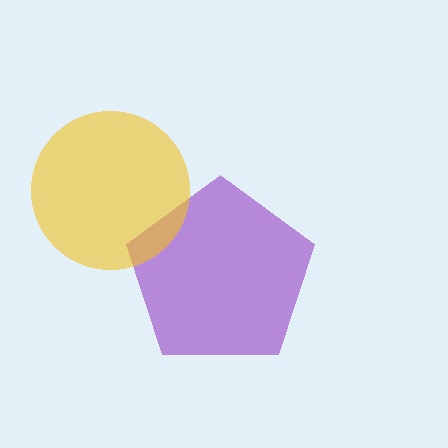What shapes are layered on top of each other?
The layered shapes are: a purple pentagon, a yellow circle.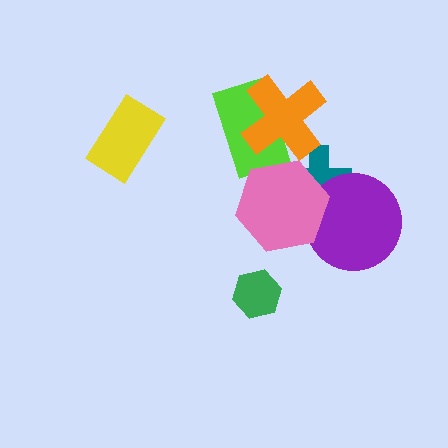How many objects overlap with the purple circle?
2 objects overlap with the purple circle.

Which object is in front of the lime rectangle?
The orange cross is in front of the lime rectangle.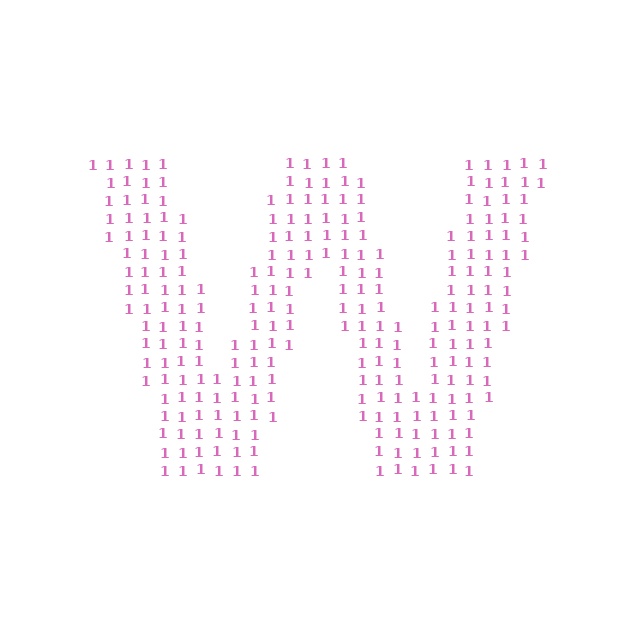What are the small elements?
The small elements are digit 1's.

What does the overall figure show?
The overall figure shows the letter W.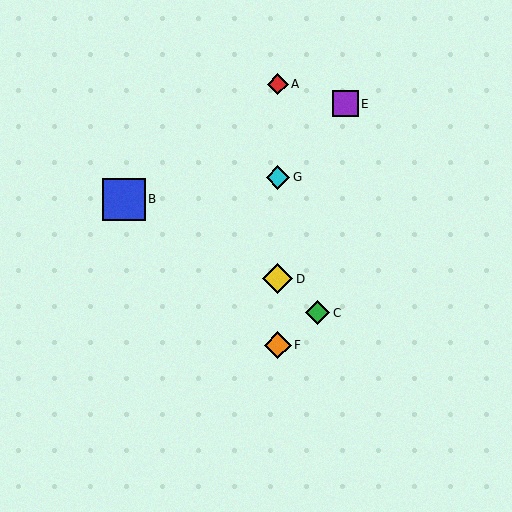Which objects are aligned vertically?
Objects A, D, F, G are aligned vertically.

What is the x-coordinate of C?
Object C is at x≈317.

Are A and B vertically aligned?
No, A is at x≈278 and B is at x≈124.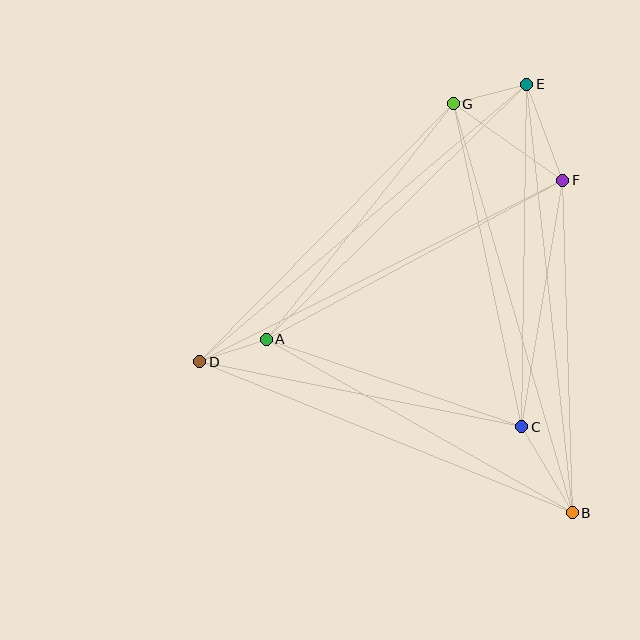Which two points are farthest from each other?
Points B and E are farthest from each other.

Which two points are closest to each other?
Points A and D are closest to each other.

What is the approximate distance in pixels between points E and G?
The distance between E and G is approximately 76 pixels.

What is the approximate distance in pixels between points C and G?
The distance between C and G is approximately 330 pixels.